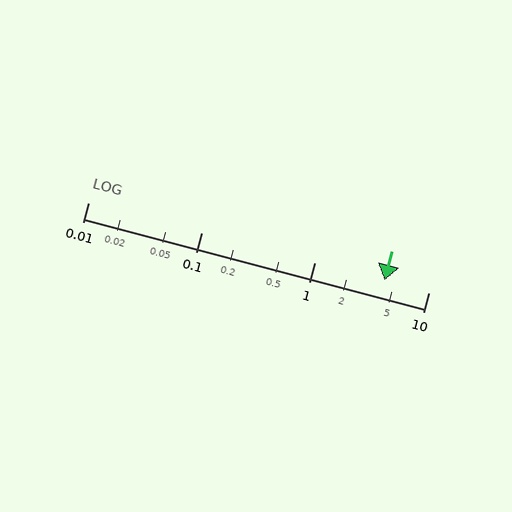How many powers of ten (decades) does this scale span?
The scale spans 3 decades, from 0.01 to 10.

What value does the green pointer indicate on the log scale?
The pointer indicates approximately 4.1.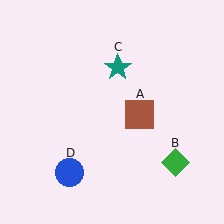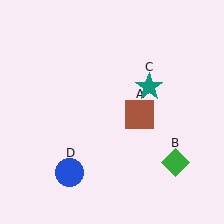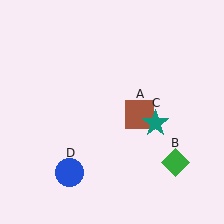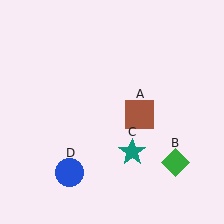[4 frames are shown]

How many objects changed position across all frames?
1 object changed position: teal star (object C).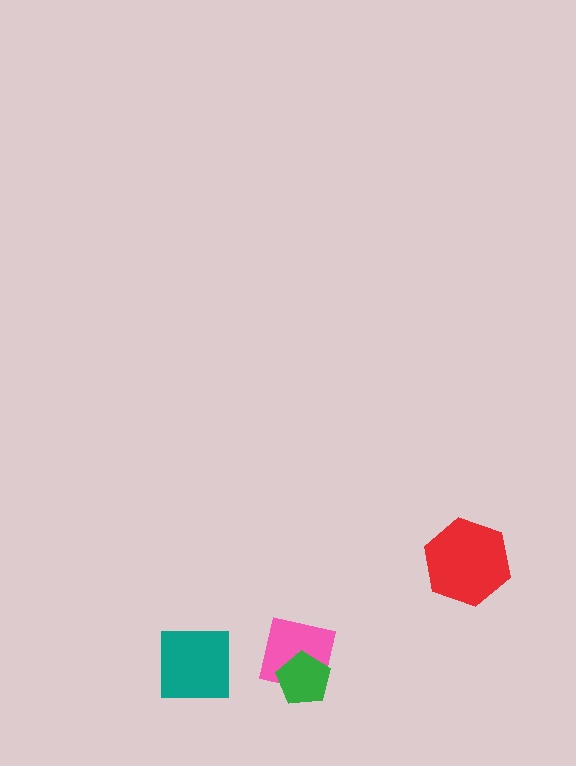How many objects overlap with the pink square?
1 object overlaps with the pink square.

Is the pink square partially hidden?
Yes, it is partially covered by another shape.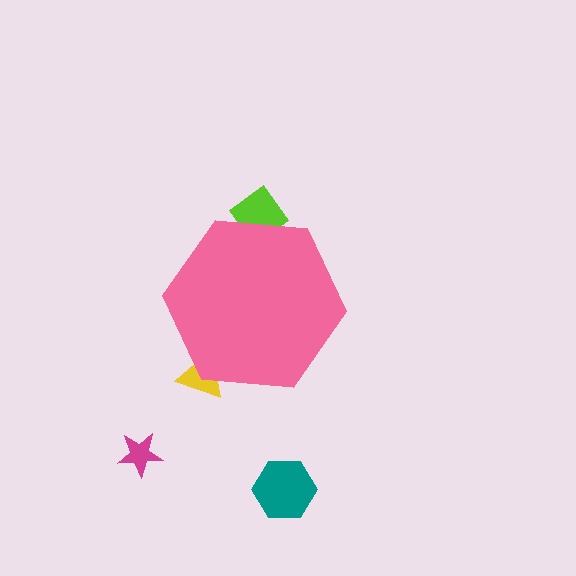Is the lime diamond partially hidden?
Yes, the lime diamond is partially hidden behind the pink hexagon.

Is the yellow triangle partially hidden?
Yes, the yellow triangle is partially hidden behind the pink hexagon.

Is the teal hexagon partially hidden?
No, the teal hexagon is fully visible.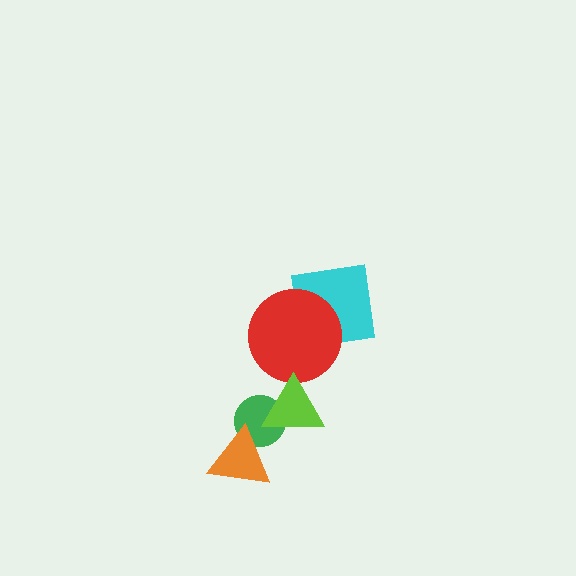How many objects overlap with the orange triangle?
1 object overlaps with the orange triangle.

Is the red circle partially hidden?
Yes, it is partially covered by another shape.